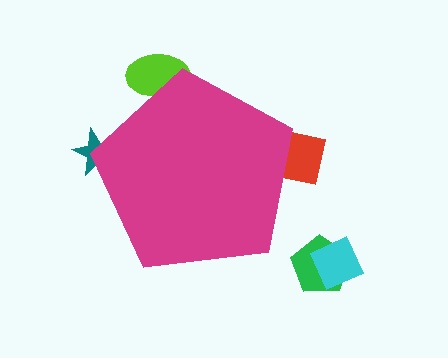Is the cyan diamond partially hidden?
No, the cyan diamond is fully visible.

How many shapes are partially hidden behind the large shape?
3 shapes are partially hidden.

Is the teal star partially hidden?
Yes, the teal star is partially hidden behind the magenta pentagon.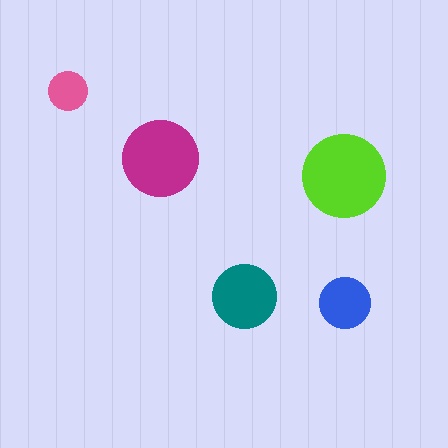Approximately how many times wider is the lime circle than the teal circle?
About 1.5 times wider.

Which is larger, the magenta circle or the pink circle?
The magenta one.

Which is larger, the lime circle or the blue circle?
The lime one.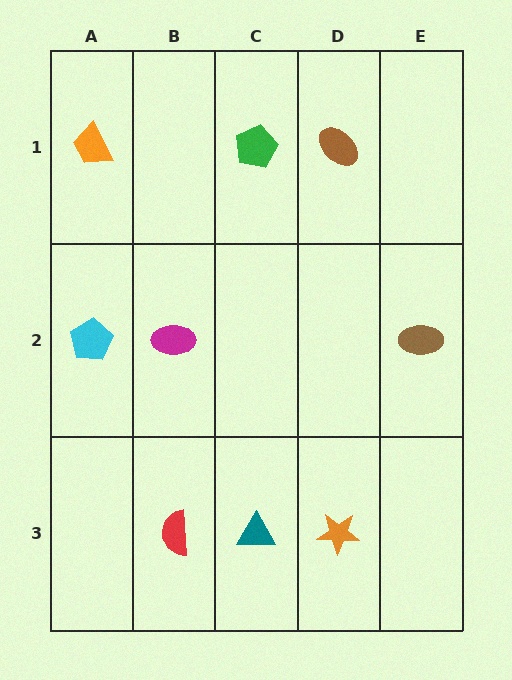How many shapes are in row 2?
3 shapes.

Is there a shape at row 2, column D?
No, that cell is empty.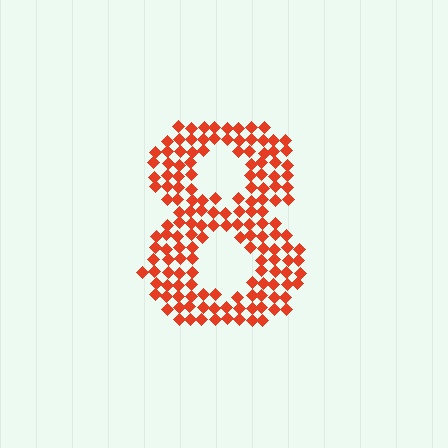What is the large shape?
The large shape is the digit 8.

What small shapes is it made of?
It is made of small diamonds.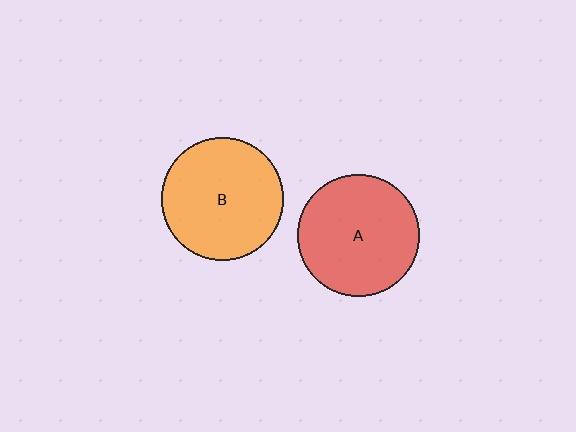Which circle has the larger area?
Circle B (orange).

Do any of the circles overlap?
No, none of the circles overlap.